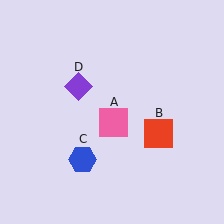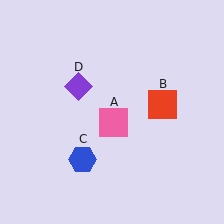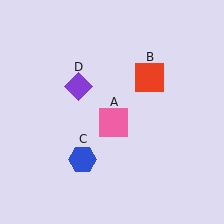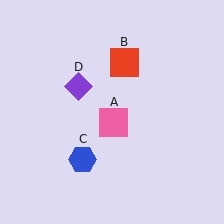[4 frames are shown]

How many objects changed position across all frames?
1 object changed position: red square (object B).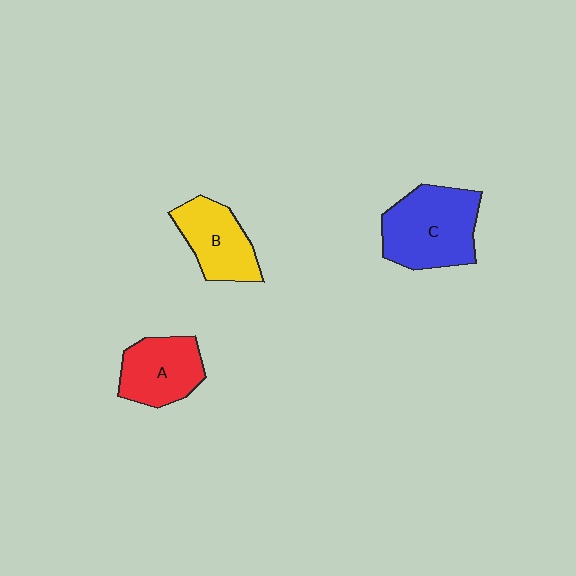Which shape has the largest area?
Shape C (blue).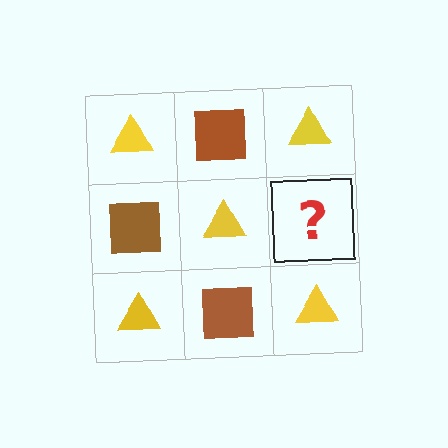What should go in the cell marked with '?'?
The missing cell should contain a brown square.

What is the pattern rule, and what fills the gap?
The rule is that it alternates yellow triangle and brown square in a checkerboard pattern. The gap should be filled with a brown square.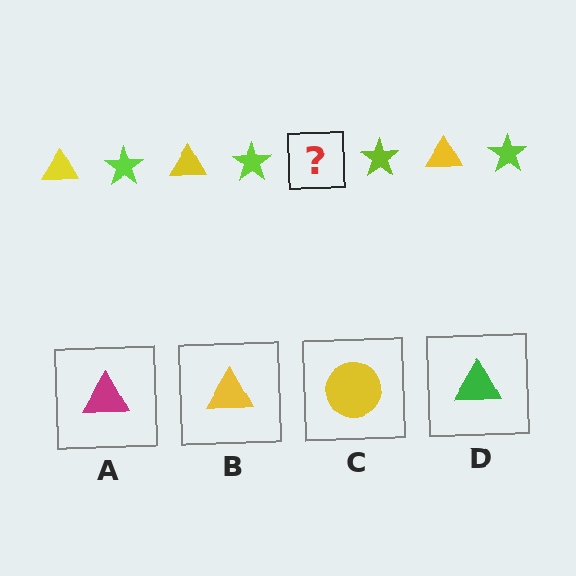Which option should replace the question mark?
Option B.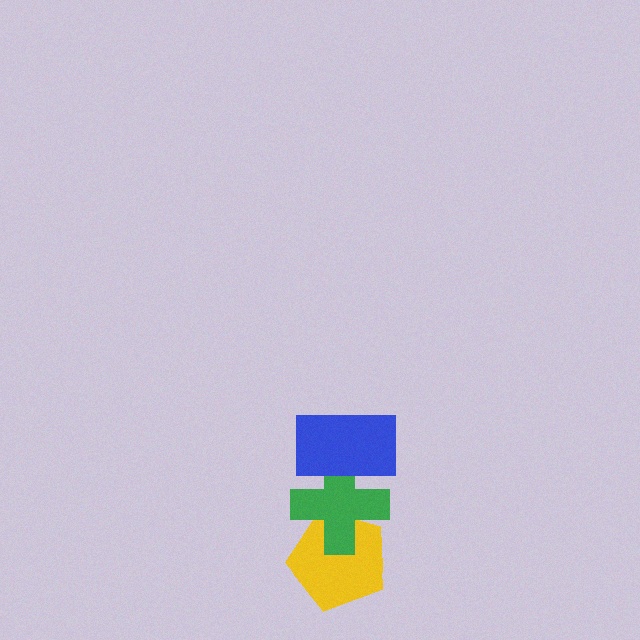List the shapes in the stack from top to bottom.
From top to bottom: the blue rectangle, the green cross, the yellow pentagon.